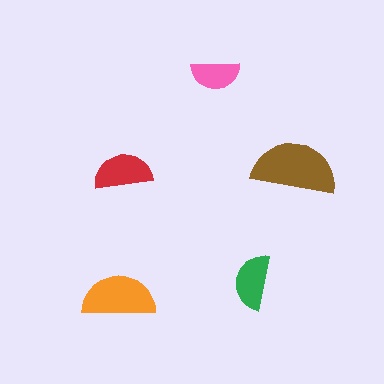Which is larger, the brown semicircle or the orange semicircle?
The brown one.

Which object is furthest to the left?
The orange semicircle is leftmost.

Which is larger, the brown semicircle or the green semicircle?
The brown one.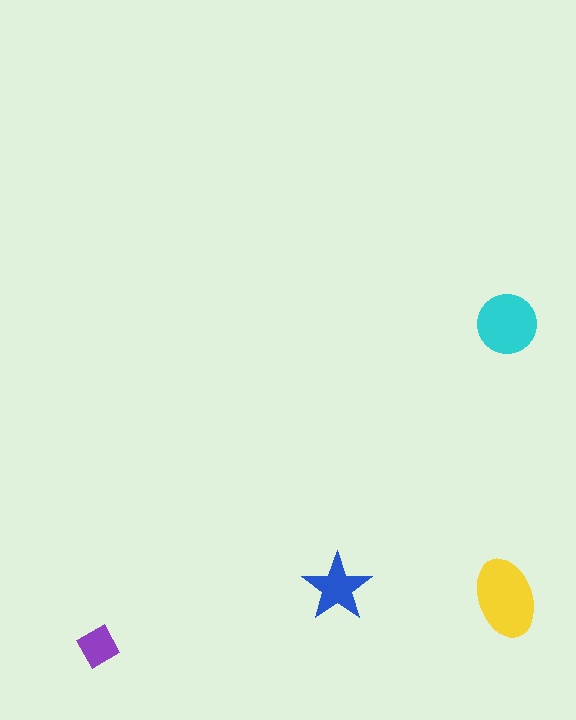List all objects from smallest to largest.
The purple diamond, the blue star, the cyan circle, the yellow ellipse.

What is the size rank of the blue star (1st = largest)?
3rd.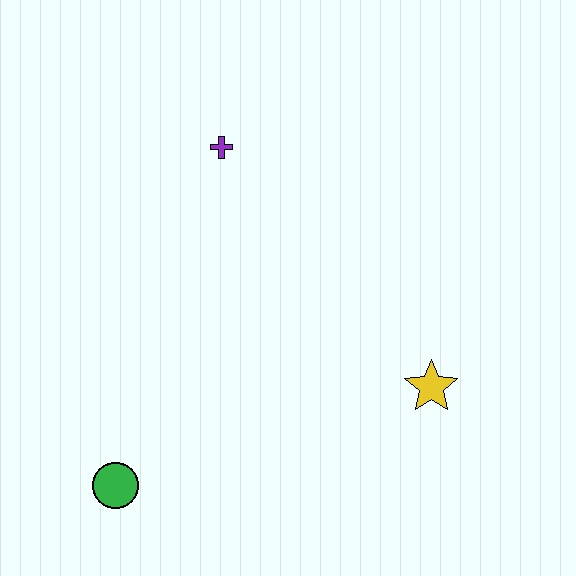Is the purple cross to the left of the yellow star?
Yes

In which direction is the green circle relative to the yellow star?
The green circle is to the left of the yellow star.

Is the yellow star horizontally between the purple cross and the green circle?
No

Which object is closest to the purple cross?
The yellow star is closest to the purple cross.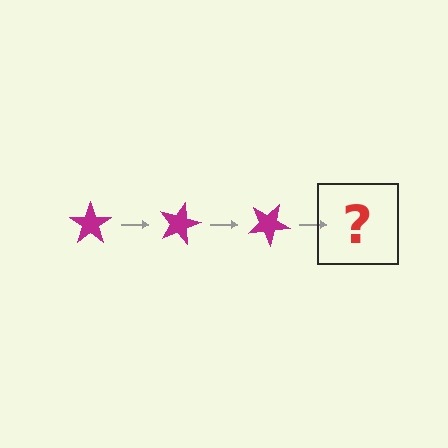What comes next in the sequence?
The next element should be a magenta star rotated 45 degrees.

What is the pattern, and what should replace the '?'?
The pattern is that the star rotates 15 degrees each step. The '?' should be a magenta star rotated 45 degrees.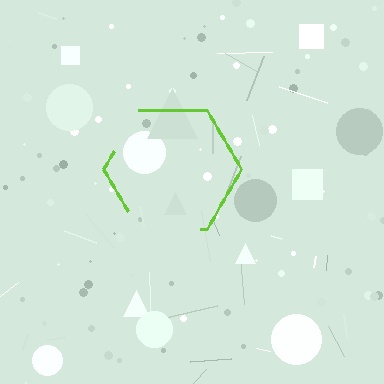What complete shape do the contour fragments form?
The contour fragments form a hexagon.